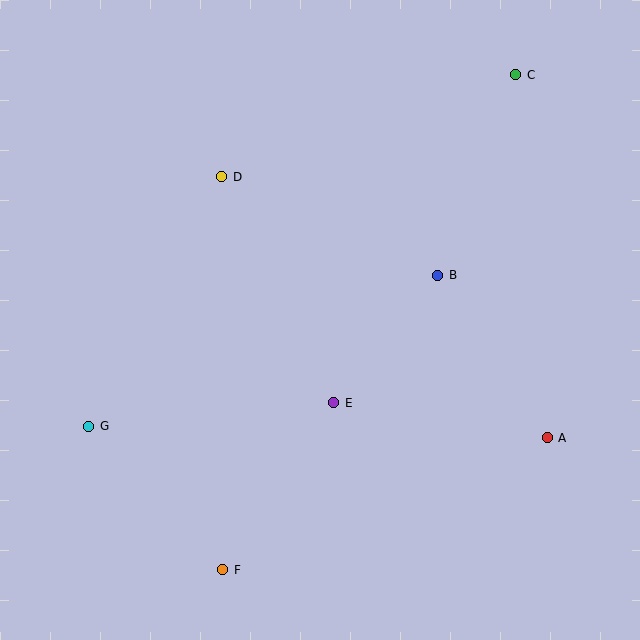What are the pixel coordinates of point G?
Point G is at (89, 426).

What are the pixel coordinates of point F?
Point F is at (223, 570).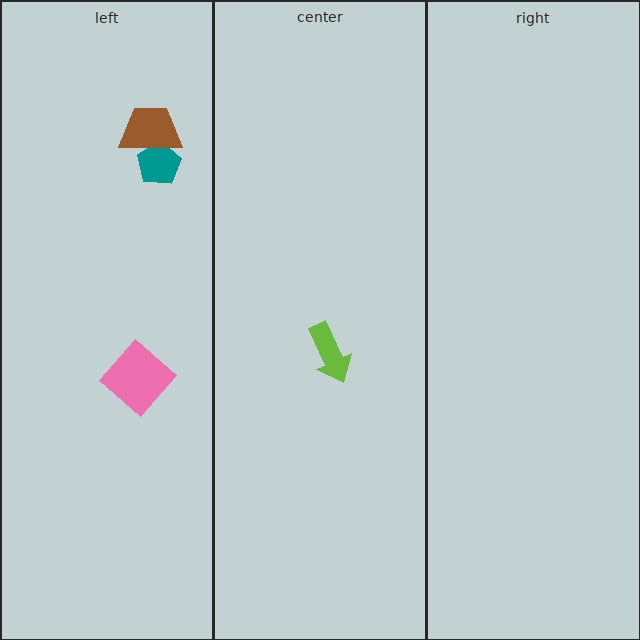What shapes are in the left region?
The pink diamond, the teal pentagon, the brown trapezoid.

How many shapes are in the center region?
1.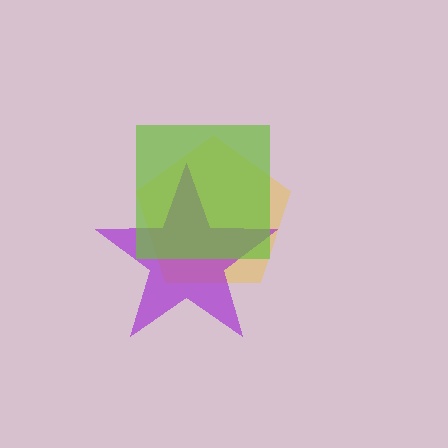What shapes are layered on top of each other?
The layered shapes are: a yellow pentagon, a purple star, a lime square.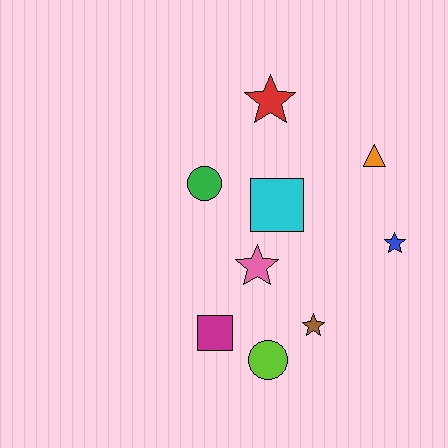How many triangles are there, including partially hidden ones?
There is 1 triangle.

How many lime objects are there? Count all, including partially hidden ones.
There is 1 lime object.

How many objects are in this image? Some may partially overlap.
There are 9 objects.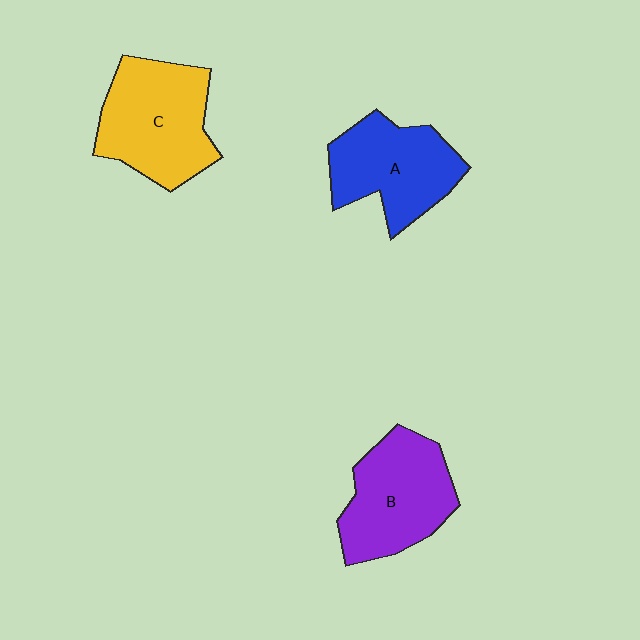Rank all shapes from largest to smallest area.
From largest to smallest: C (yellow), B (purple), A (blue).